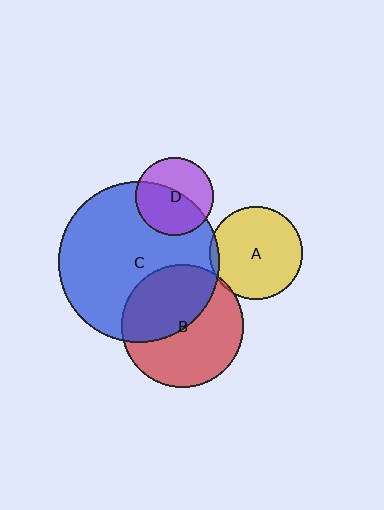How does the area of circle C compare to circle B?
Approximately 1.7 times.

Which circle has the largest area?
Circle C (blue).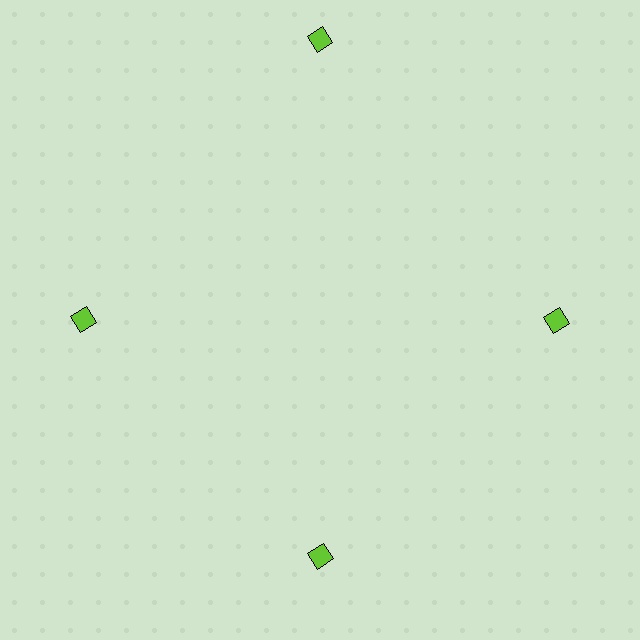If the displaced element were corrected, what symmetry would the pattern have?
It would have 4-fold rotational symmetry — the pattern would map onto itself every 90 degrees.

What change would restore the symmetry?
The symmetry would be restored by moving it inward, back onto the ring so that all 4 squares sit at equal angles and equal distance from the center.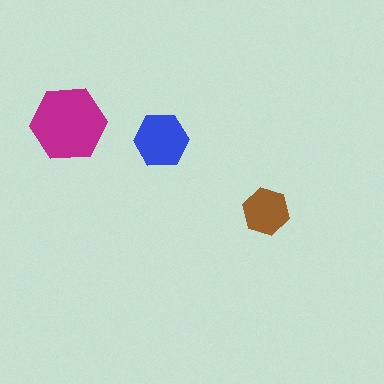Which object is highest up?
The magenta hexagon is topmost.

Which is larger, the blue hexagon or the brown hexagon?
The blue one.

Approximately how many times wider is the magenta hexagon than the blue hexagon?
About 1.5 times wider.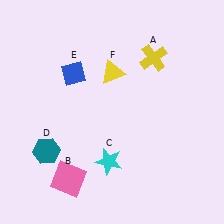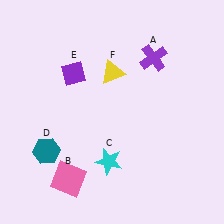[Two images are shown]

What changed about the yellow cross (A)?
In Image 1, A is yellow. In Image 2, it changed to purple.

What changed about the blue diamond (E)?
In Image 1, E is blue. In Image 2, it changed to purple.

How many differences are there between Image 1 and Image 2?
There are 2 differences between the two images.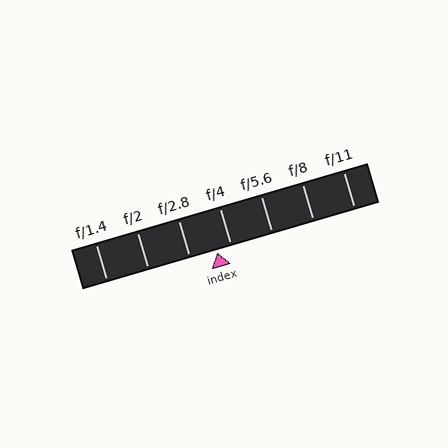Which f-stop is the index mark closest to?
The index mark is closest to f/4.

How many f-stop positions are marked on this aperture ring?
There are 7 f-stop positions marked.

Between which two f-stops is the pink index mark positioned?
The index mark is between f/2.8 and f/4.